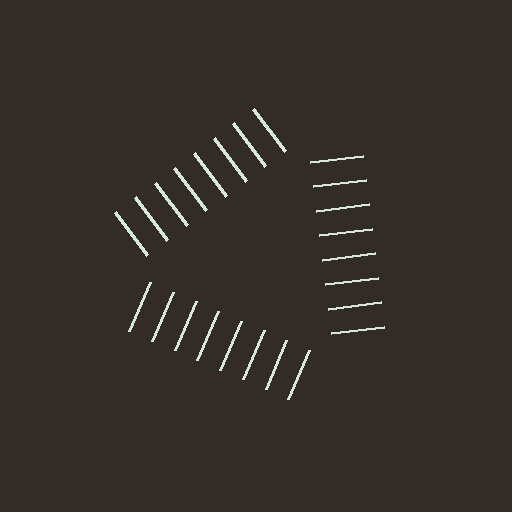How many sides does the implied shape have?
3 sides — the line-ends trace a triangle.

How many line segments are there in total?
24 — 8 along each of the 3 edges.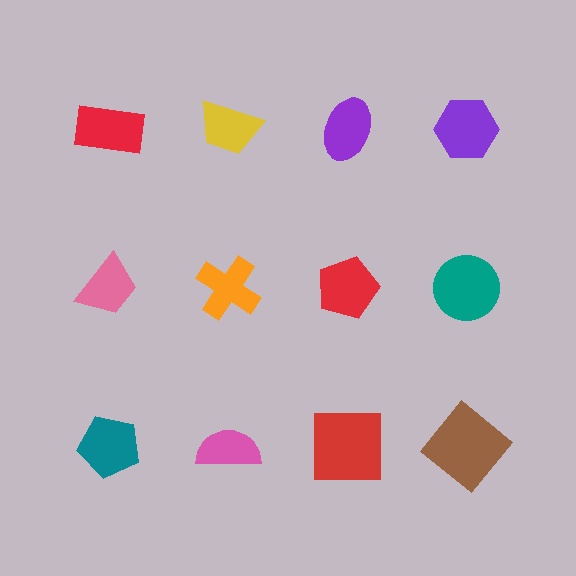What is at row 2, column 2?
An orange cross.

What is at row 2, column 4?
A teal circle.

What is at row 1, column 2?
A yellow trapezoid.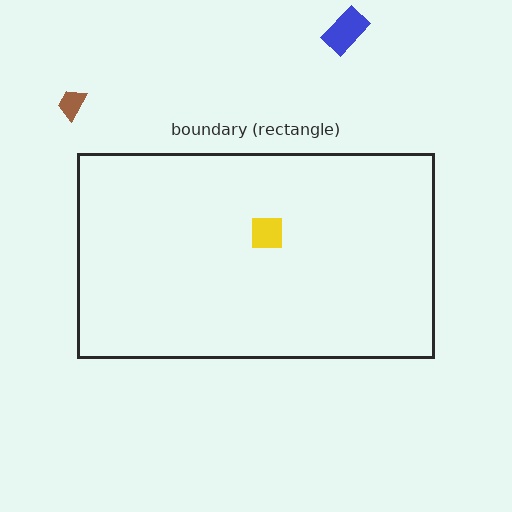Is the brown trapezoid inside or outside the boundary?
Outside.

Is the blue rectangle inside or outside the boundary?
Outside.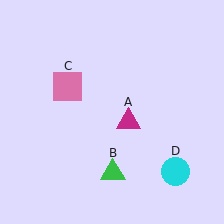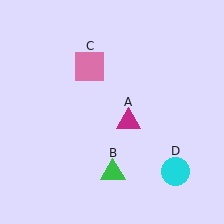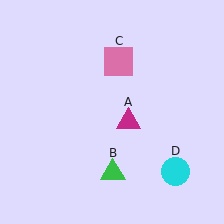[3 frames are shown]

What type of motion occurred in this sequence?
The pink square (object C) rotated clockwise around the center of the scene.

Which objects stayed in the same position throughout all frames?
Magenta triangle (object A) and green triangle (object B) and cyan circle (object D) remained stationary.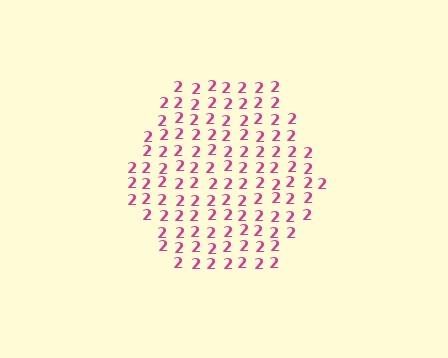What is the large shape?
The large shape is a hexagon.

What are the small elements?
The small elements are digit 2's.